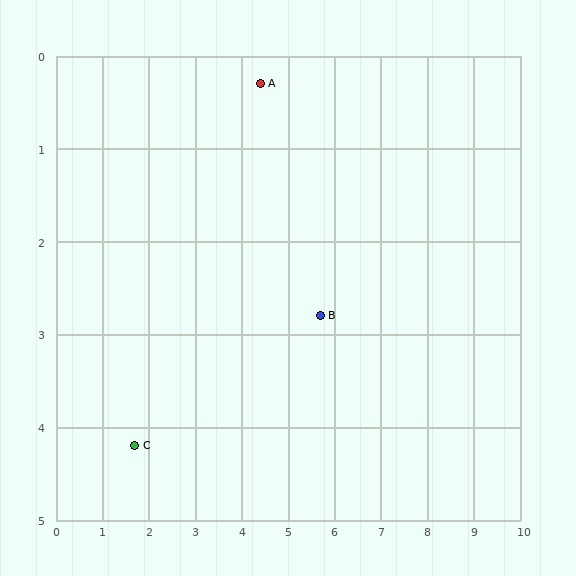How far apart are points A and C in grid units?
Points A and C are about 4.7 grid units apart.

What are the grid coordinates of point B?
Point B is at approximately (5.7, 2.8).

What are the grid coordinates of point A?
Point A is at approximately (4.4, 0.3).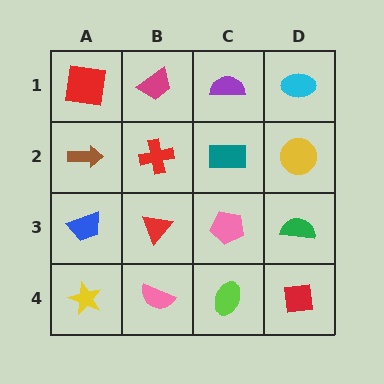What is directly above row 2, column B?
A magenta trapezoid.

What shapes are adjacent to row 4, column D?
A green semicircle (row 3, column D), a lime ellipse (row 4, column C).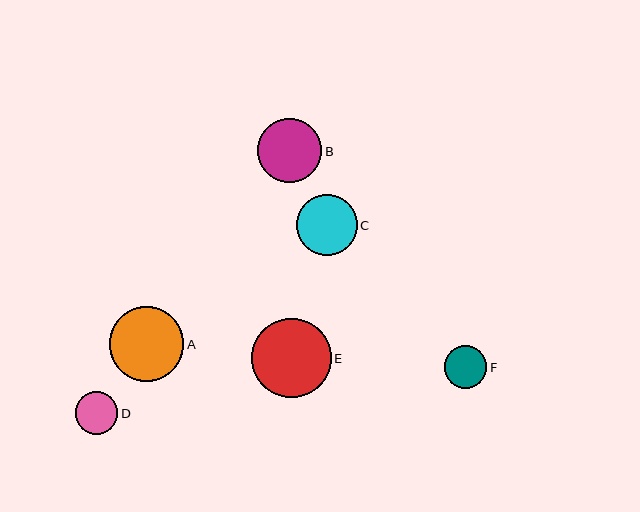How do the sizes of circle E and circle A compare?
Circle E and circle A are approximately the same size.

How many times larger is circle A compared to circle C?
Circle A is approximately 1.2 times the size of circle C.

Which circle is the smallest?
Circle F is the smallest with a size of approximately 43 pixels.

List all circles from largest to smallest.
From largest to smallest: E, A, B, C, D, F.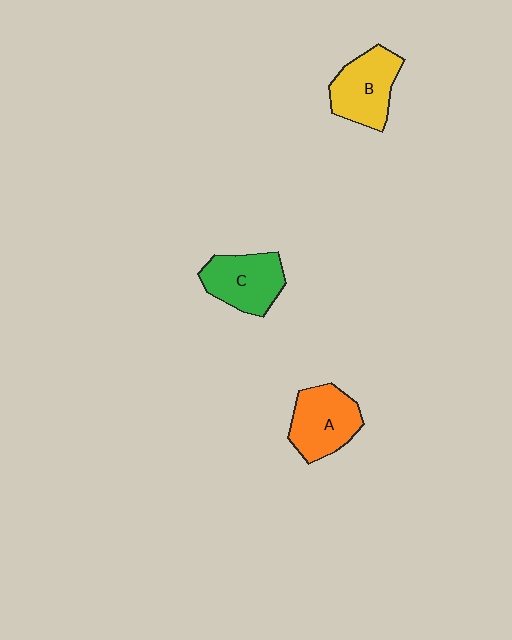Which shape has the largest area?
Shape A (orange).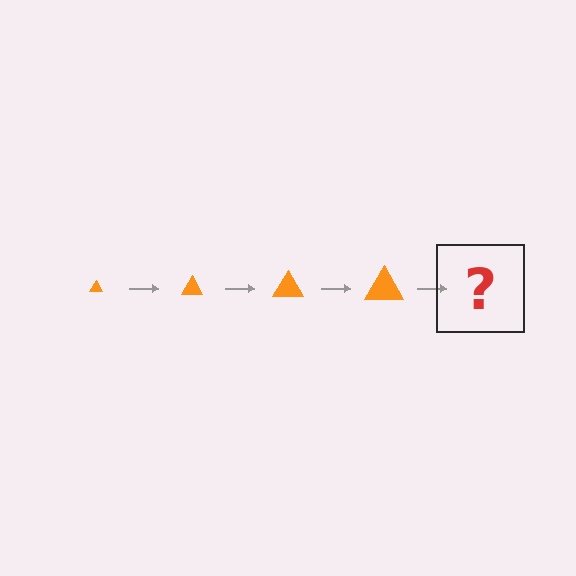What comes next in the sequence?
The next element should be an orange triangle, larger than the previous one.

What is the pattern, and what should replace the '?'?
The pattern is that the triangle gets progressively larger each step. The '?' should be an orange triangle, larger than the previous one.